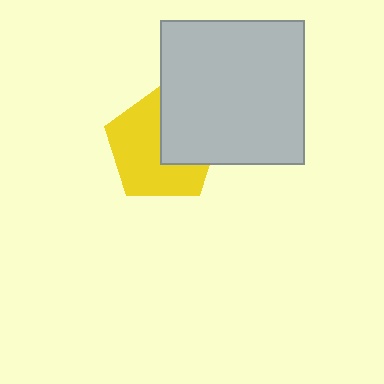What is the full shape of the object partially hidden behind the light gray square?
The partially hidden object is a yellow pentagon.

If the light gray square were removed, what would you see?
You would see the complete yellow pentagon.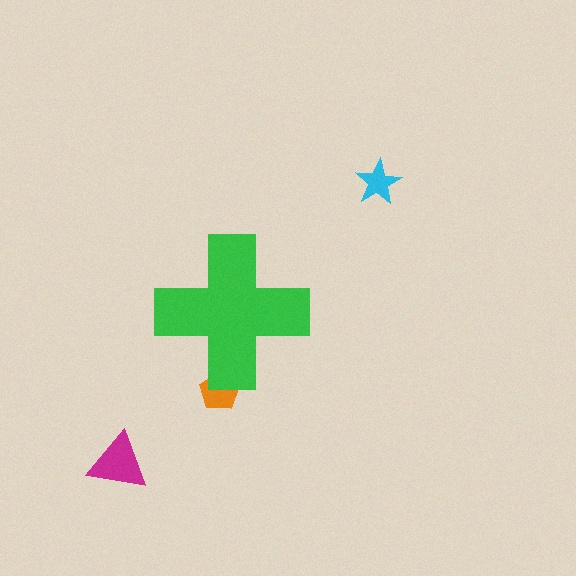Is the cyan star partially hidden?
No, the cyan star is fully visible.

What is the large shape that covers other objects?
A green cross.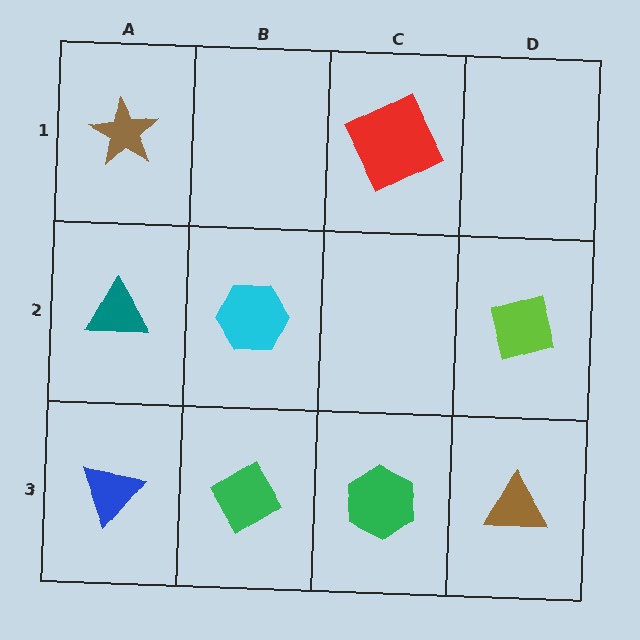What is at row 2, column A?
A teal triangle.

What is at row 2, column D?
A lime square.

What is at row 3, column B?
A green diamond.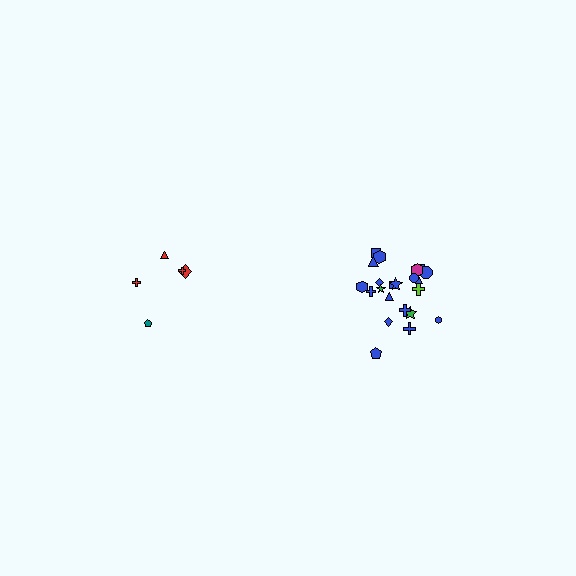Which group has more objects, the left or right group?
The right group.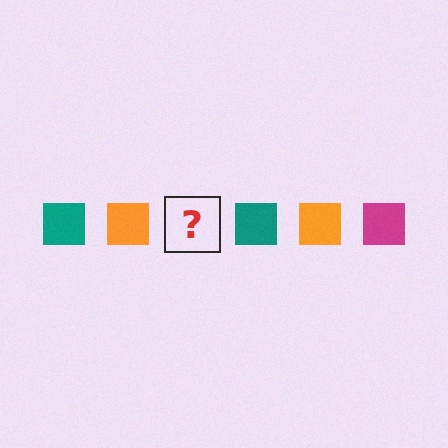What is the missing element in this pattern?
The missing element is a magenta square.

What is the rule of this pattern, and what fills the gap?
The rule is that the pattern cycles through teal, orange, magenta squares. The gap should be filled with a magenta square.